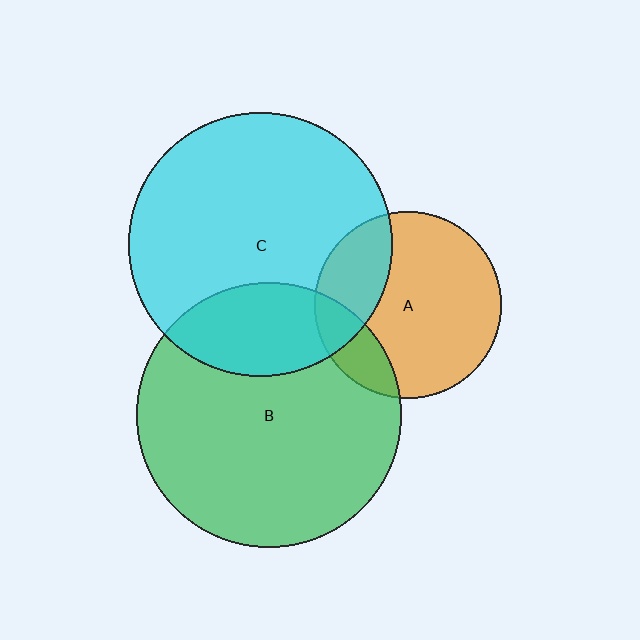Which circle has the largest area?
Circle B (green).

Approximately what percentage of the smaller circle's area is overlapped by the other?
Approximately 15%.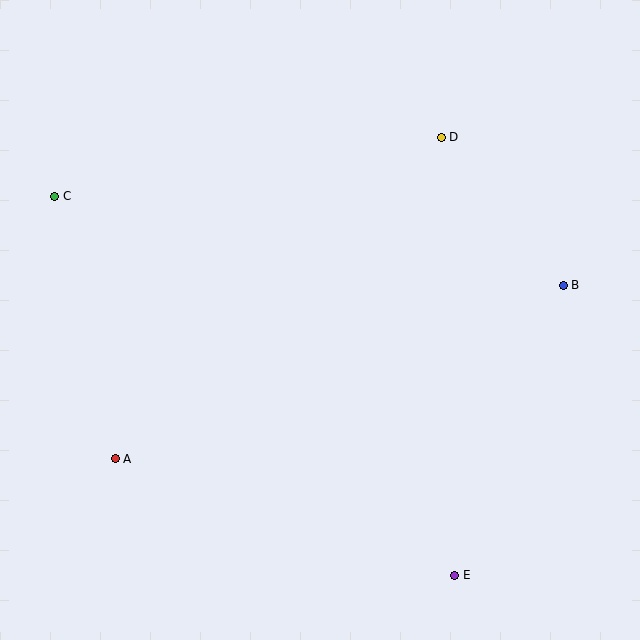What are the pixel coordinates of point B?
Point B is at (563, 285).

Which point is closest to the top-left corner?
Point C is closest to the top-left corner.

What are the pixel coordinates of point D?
Point D is at (441, 137).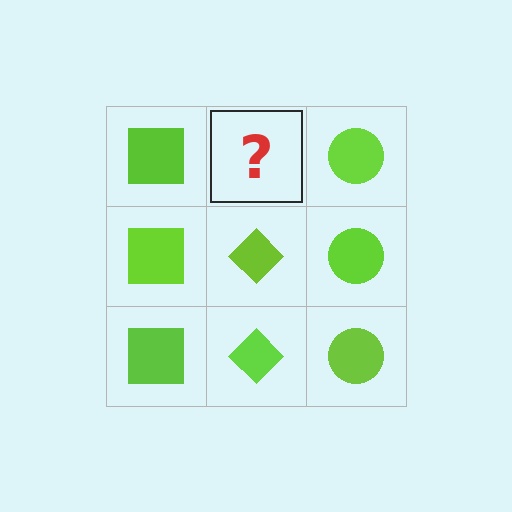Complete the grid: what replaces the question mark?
The question mark should be replaced with a lime diamond.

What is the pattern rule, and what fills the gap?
The rule is that each column has a consistent shape. The gap should be filled with a lime diamond.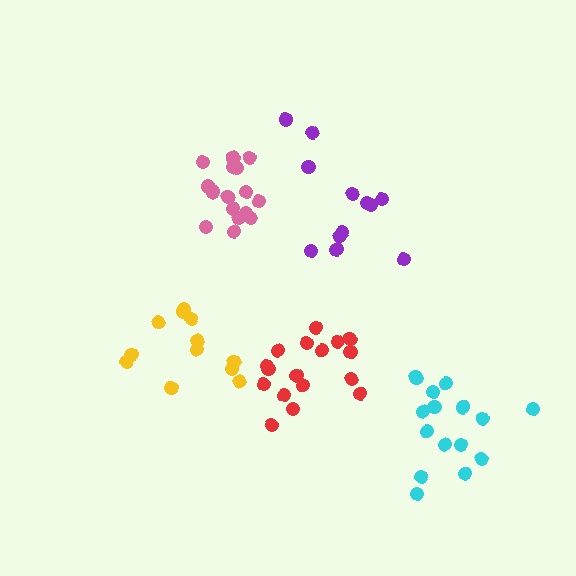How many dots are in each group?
Group 1: 12 dots, Group 2: 13 dots, Group 3: 17 dots, Group 4: 16 dots, Group 5: 15 dots (73 total).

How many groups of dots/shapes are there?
There are 5 groups.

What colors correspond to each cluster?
The clusters are colored: purple, yellow, red, pink, cyan.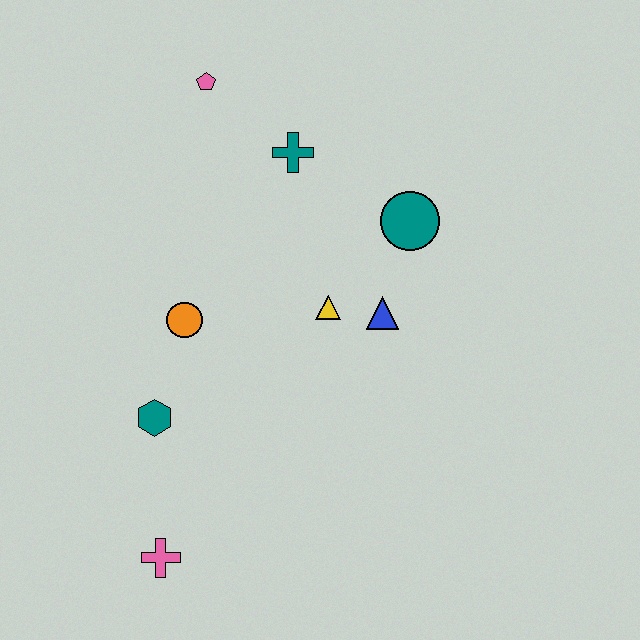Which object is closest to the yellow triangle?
The blue triangle is closest to the yellow triangle.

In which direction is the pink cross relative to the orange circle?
The pink cross is below the orange circle.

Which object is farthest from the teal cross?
The pink cross is farthest from the teal cross.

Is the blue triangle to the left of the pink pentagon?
No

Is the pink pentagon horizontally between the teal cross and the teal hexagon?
Yes